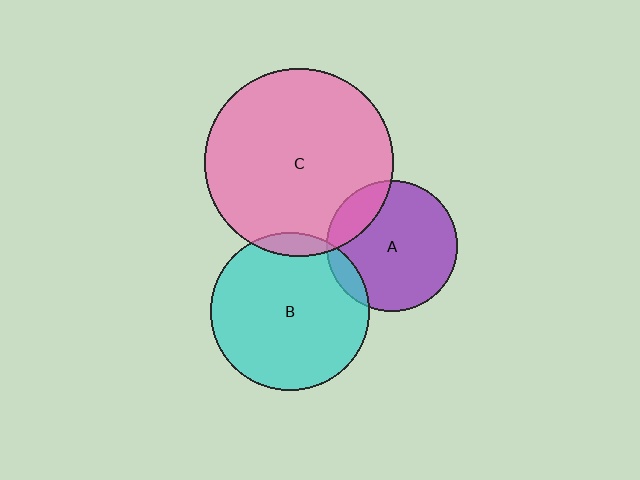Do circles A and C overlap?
Yes.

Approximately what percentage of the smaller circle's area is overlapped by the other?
Approximately 20%.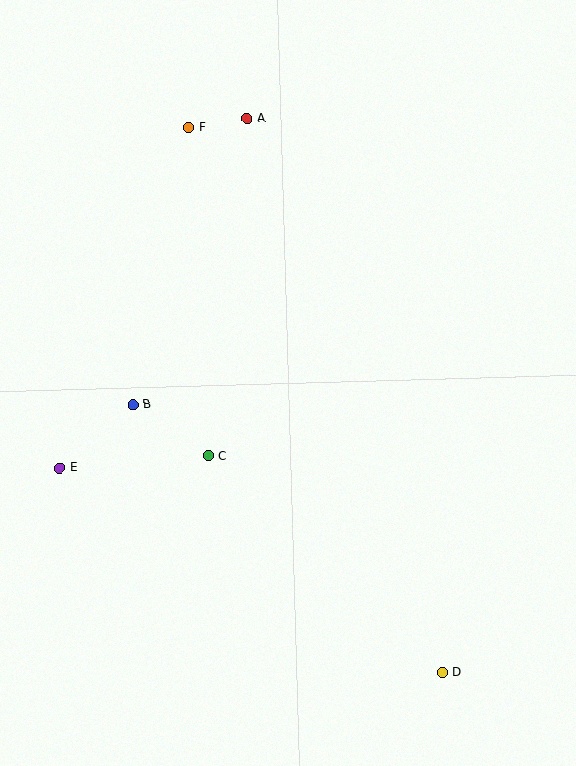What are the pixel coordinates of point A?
Point A is at (247, 118).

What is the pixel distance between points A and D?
The distance between A and D is 588 pixels.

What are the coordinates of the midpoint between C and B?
The midpoint between C and B is at (171, 430).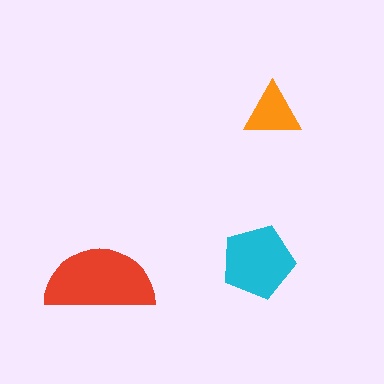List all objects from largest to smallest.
The red semicircle, the cyan pentagon, the orange triangle.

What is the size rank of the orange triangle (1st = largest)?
3rd.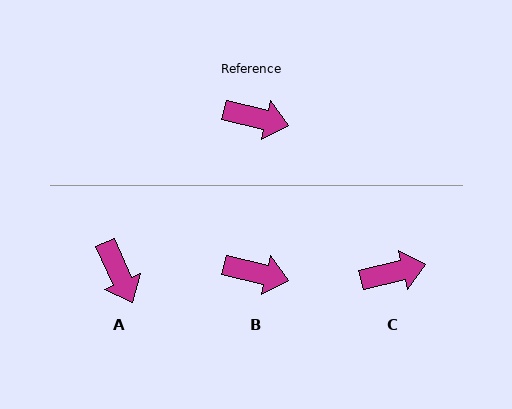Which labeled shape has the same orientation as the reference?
B.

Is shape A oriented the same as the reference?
No, it is off by about 52 degrees.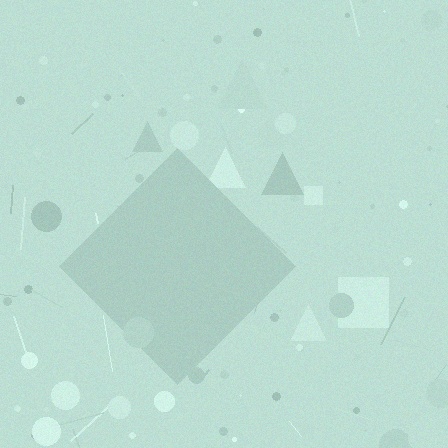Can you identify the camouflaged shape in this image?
The camouflaged shape is a diamond.